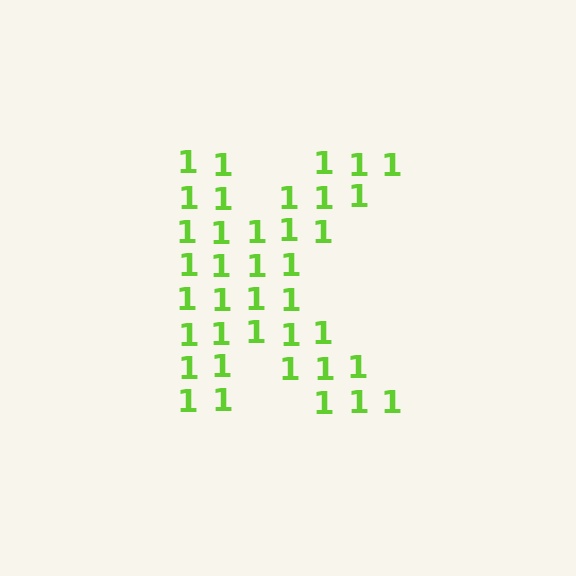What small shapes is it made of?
It is made of small digit 1's.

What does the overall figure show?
The overall figure shows the letter K.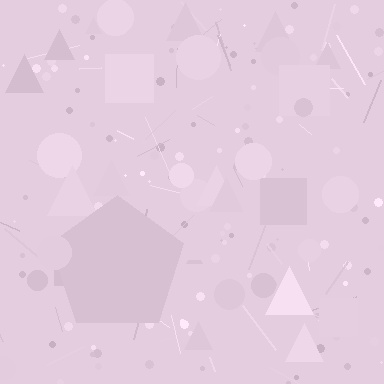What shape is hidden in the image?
A pentagon is hidden in the image.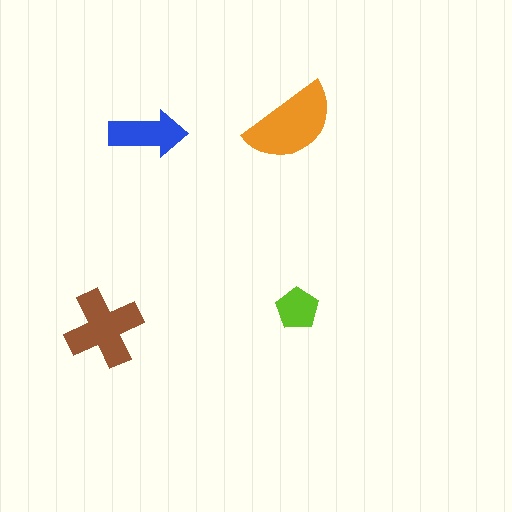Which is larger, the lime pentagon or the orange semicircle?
The orange semicircle.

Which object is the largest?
The orange semicircle.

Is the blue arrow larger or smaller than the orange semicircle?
Smaller.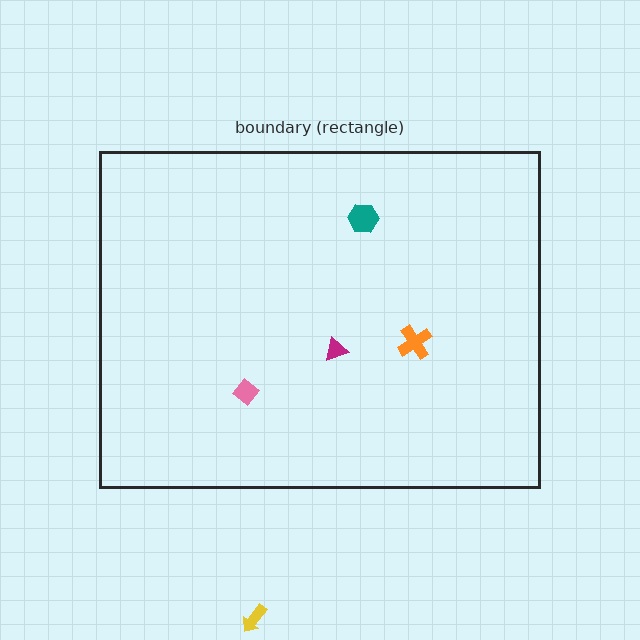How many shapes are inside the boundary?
4 inside, 1 outside.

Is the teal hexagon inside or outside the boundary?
Inside.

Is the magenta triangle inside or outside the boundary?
Inside.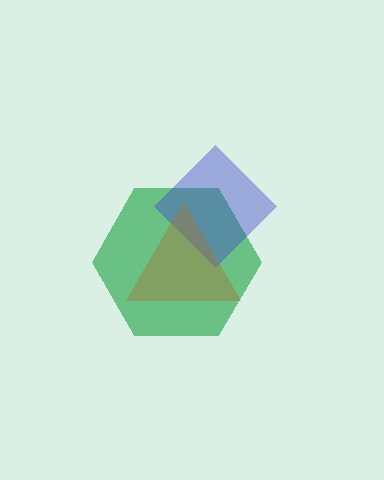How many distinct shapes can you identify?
There are 3 distinct shapes: a green hexagon, a blue diamond, a brown triangle.